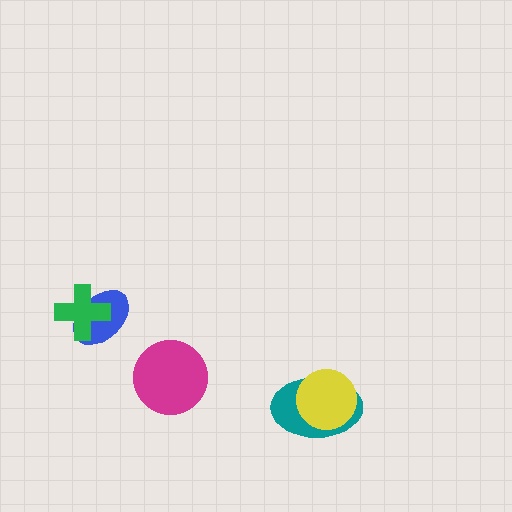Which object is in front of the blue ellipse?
The green cross is in front of the blue ellipse.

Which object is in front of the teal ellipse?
The yellow circle is in front of the teal ellipse.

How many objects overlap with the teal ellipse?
1 object overlaps with the teal ellipse.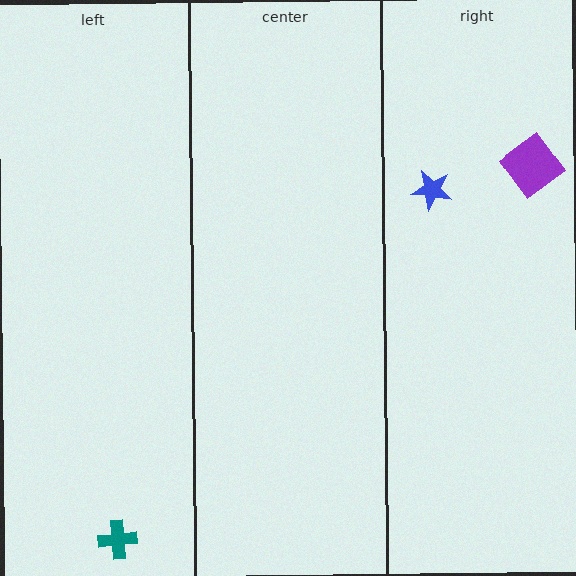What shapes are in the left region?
The teal cross.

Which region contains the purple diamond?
The right region.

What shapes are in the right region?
The purple diamond, the blue star.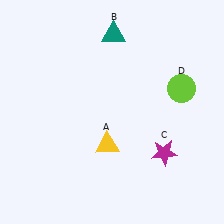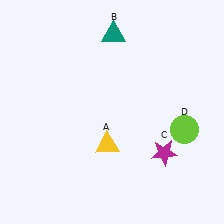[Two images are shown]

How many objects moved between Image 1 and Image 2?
1 object moved between the two images.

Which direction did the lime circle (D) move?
The lime circle (D) moved down.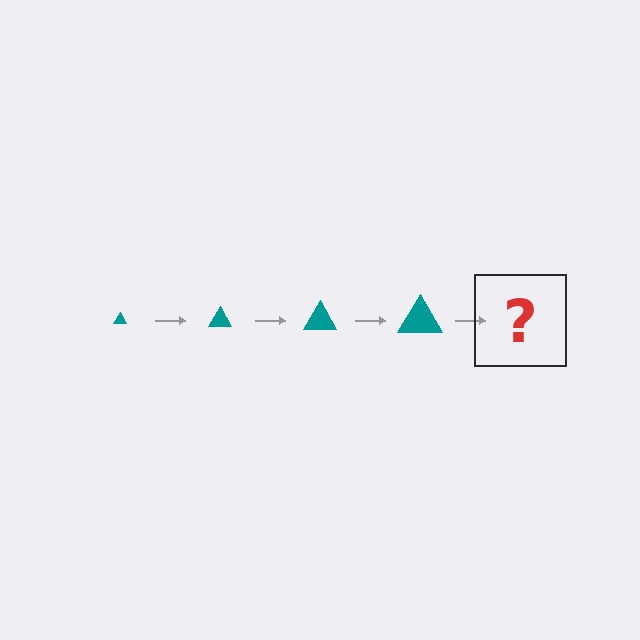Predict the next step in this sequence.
The next step is a teal triangle, larger than the previous one.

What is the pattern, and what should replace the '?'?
The pattern is that the triangle gets progressively larger each step. The '?' should be a teal triangle, larger than the previous one.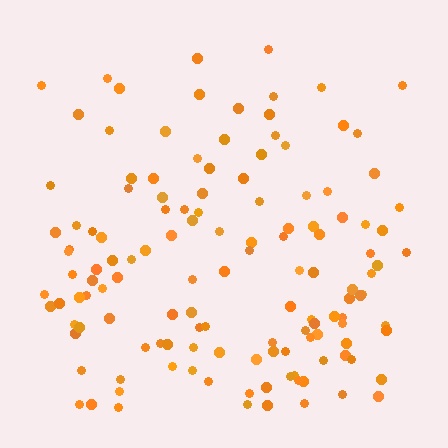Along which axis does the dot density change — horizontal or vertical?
Vertical.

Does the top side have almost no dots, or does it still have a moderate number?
Still a moderate number, just noticeably fewer than the bottom.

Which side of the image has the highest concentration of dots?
The bottom.